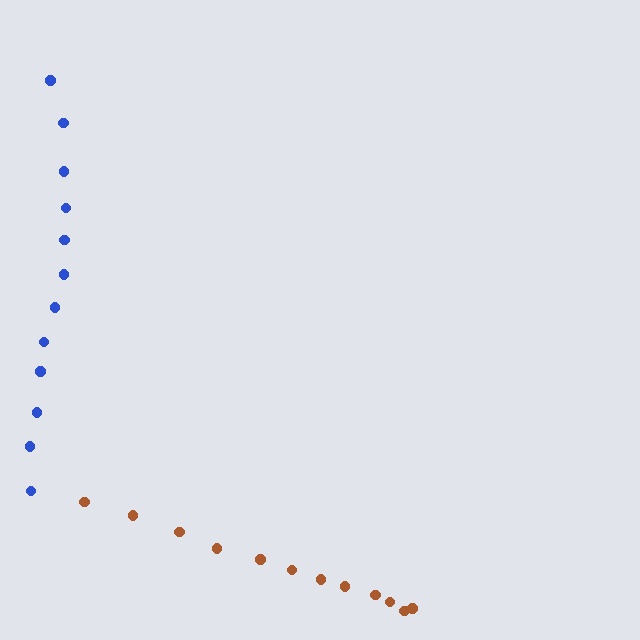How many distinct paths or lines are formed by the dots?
There are 2 distinct paths.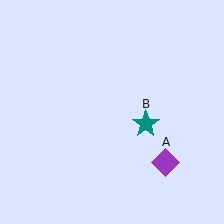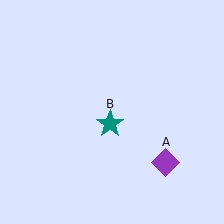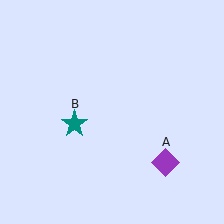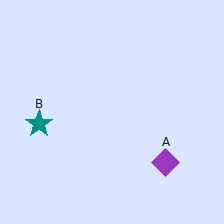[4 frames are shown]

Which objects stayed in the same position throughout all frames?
Purple diamond (object A) remained stationary.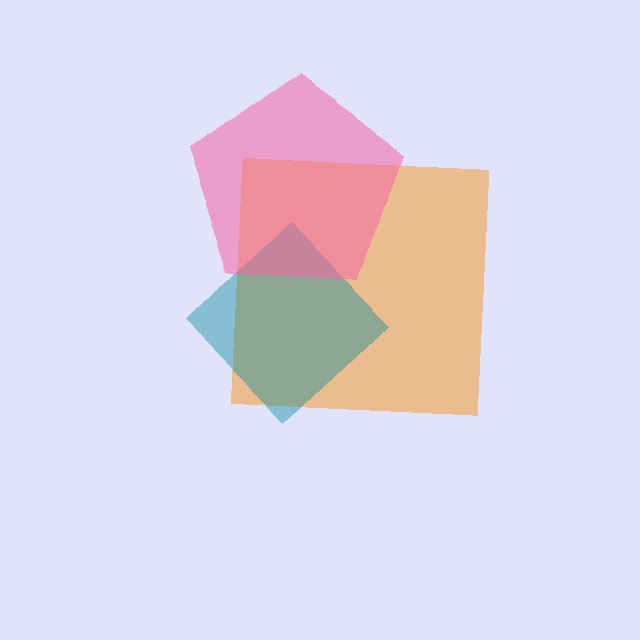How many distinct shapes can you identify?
There are 3 distinct shapes: an orange square, a teal diamond, a pink pentagon.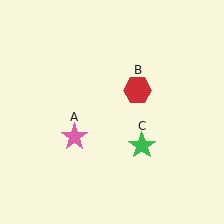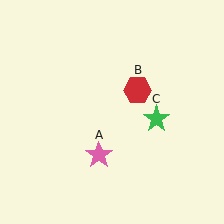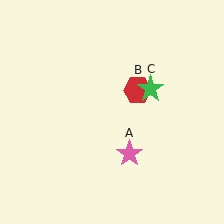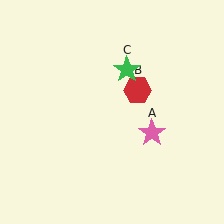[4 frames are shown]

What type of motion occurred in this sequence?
The pink star (object A), green star (object C) rotated counterclockwise around the center of the scene.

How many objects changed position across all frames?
2 objects changed position: pink star (object A), green star (object C).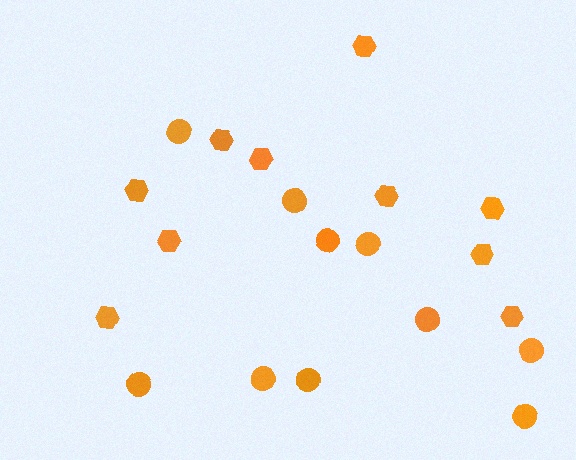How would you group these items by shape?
There are 2 groups: one group of hexagons (10) and one group of circles (10).